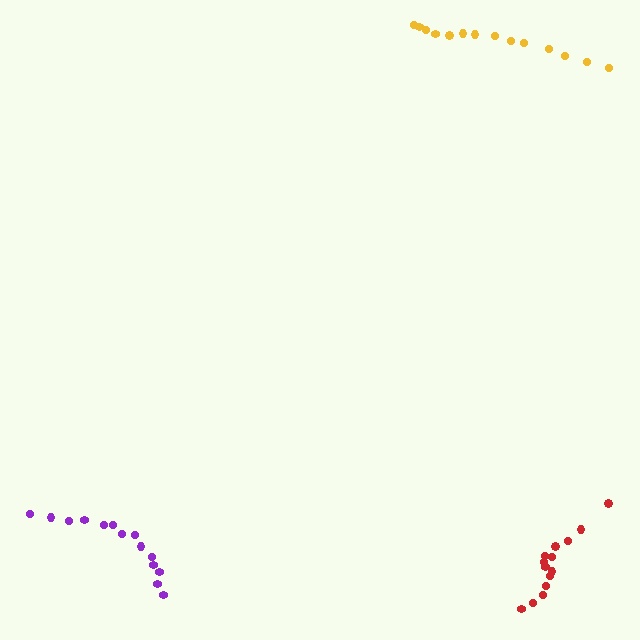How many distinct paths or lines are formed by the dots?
There are 3 distinct paths.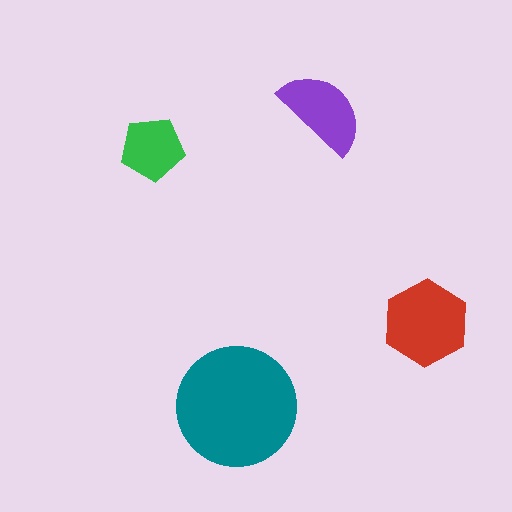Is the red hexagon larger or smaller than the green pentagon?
Larger.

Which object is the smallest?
The green pentagon.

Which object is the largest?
The teal circle.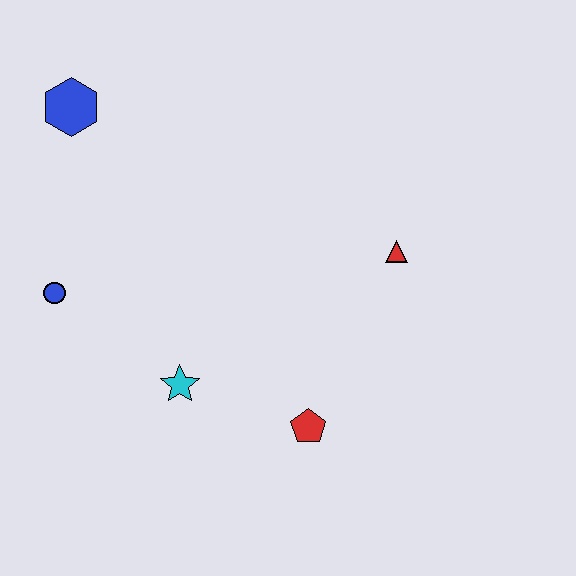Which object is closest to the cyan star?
The red pentagon is closest to the cyan star.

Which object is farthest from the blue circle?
The red triangle is farthest from the blue circle.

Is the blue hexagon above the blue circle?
Yes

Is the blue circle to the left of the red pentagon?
Yes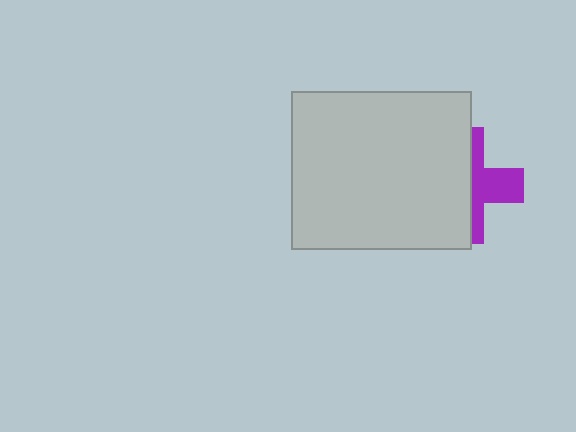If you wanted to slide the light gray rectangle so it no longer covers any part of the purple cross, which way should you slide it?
Slide it left — that is the most direct way to separate the two shapes.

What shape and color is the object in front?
The object in front is a light gray rectangle.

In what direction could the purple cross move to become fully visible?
The purple cross could move right. That would shift it out from behind the light gray rectangle entirely.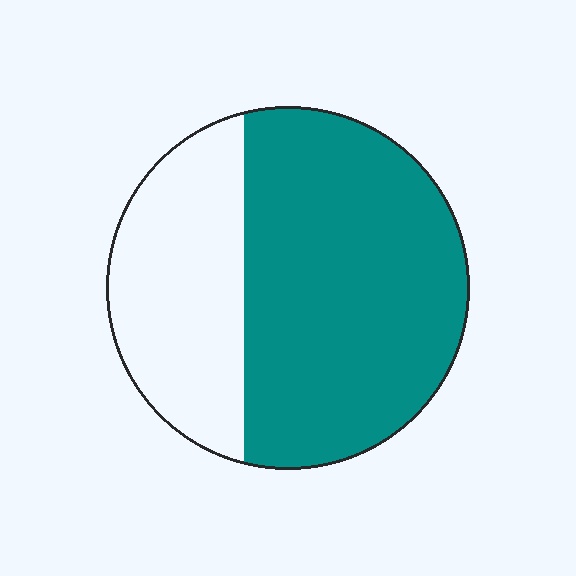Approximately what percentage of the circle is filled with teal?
Approximately 65%.